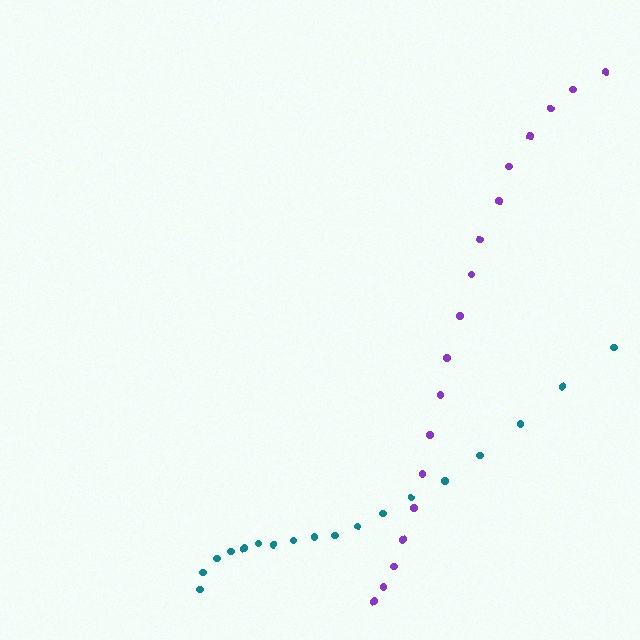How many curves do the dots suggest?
There are 2 distinct paths.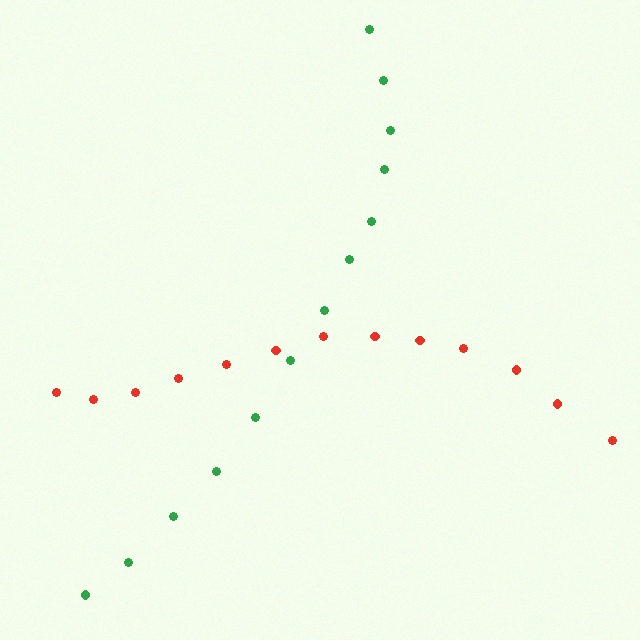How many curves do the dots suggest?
There are 2 distinct paths.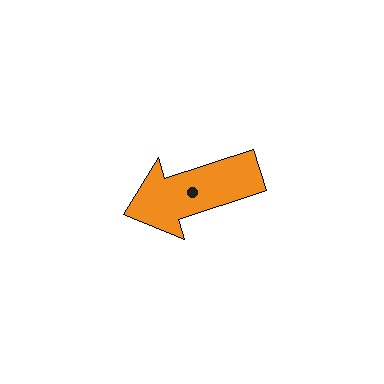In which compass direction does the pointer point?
West.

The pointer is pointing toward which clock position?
Roughly 8 o'clock.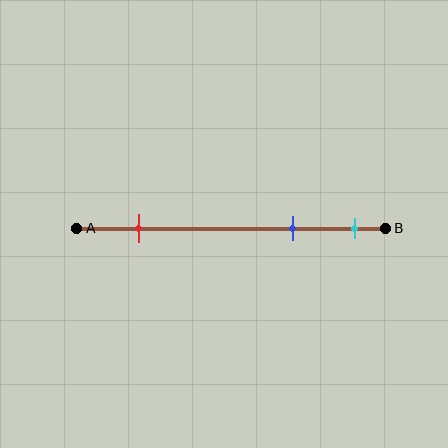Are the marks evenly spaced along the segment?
No, the marks are not evenly spaced.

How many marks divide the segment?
There are 3 marks dividing the segment.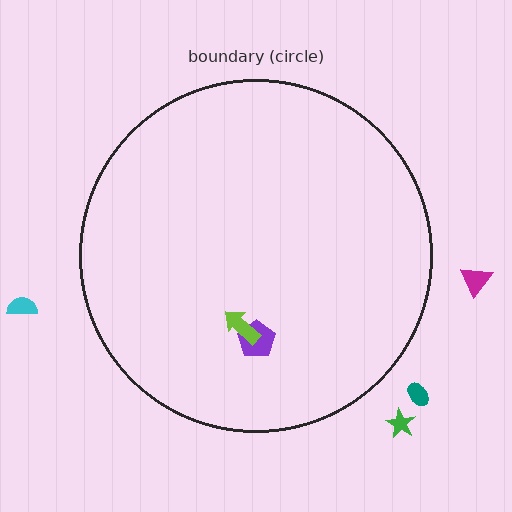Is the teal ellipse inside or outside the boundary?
Outside.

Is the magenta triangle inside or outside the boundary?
Outside.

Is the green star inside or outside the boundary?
Outside.